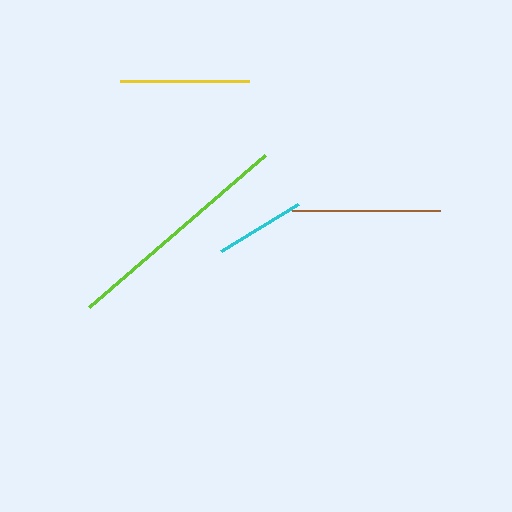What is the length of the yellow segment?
The yellow segment is approximately 130 pixels long.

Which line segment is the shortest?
The cyan line is the shortest at approximately 91 pixels.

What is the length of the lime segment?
The lime segment is approximately 232 pixels long.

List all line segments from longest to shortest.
From longest to shortest: lime, brown, yellow, cyan.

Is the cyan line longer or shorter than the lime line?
The lime line is longer than the cyan line.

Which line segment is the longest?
The lime line is the longest at approximately 232 pixels.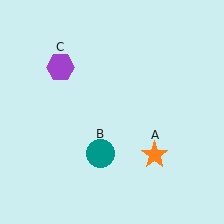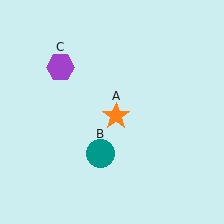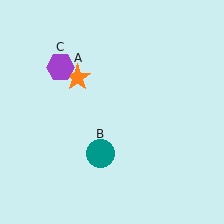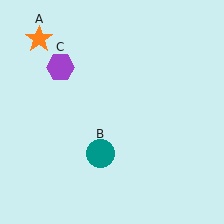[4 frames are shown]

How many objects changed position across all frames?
1 object changed position: orange star (object A).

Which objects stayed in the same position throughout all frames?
Teal circle (object B) and purple hexagon (object C) remained stationary.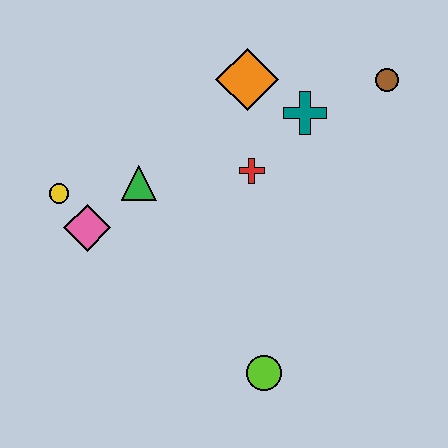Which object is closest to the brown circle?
The teal cross is closest to the brown circle.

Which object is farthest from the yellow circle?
The brown circle is farthest from the yellow circle.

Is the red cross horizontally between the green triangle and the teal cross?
Yes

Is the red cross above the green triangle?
Yes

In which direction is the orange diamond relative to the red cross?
The orange diamond is above the red cross.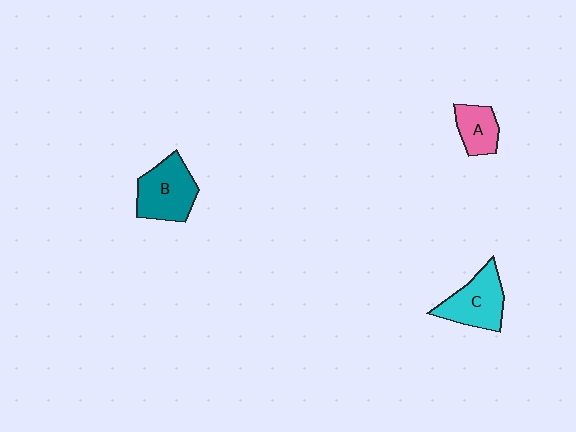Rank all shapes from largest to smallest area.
From largest to smallest: B (teal), C (cyan), A (pink).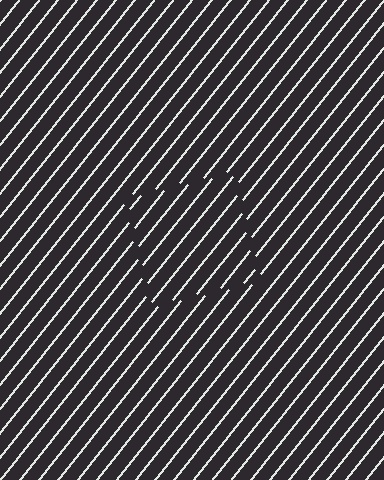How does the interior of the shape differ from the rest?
The interior of the shape contains the same grating, shifted by half a period — the contour is defined by the phase discontinuity where line-ends from the inner and outer gratings abut.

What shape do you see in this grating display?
An illusory square. The interior of the shape contains the same grating, shifted by half a period — the contour is defined by the phase discontinuity where line-ends from the inner and outer gratings abut.